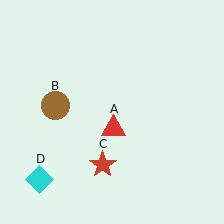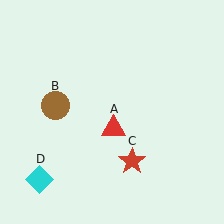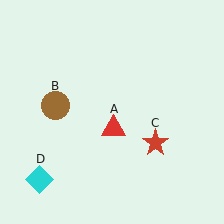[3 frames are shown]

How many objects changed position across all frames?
1 object changed position: red star (object C).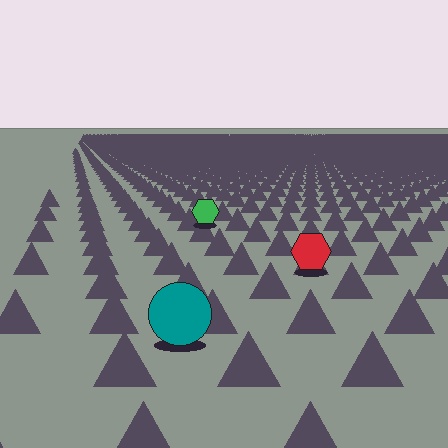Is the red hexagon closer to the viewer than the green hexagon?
Yes. The red hexagon is closer — you can tell from the texture gradient: the ground texture is coarser near it.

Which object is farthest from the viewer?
The green hexagon is farthest from the viewer. It appears smaller and the ground texture around it is denser.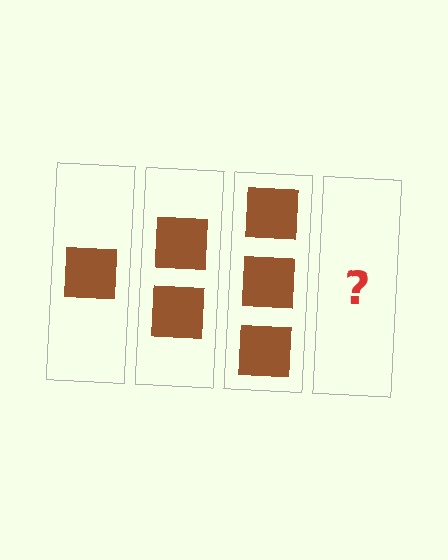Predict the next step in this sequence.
The next step is 4 squares.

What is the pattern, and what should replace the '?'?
The pattern is that each step adds one more square. The '?' should be 4 squares.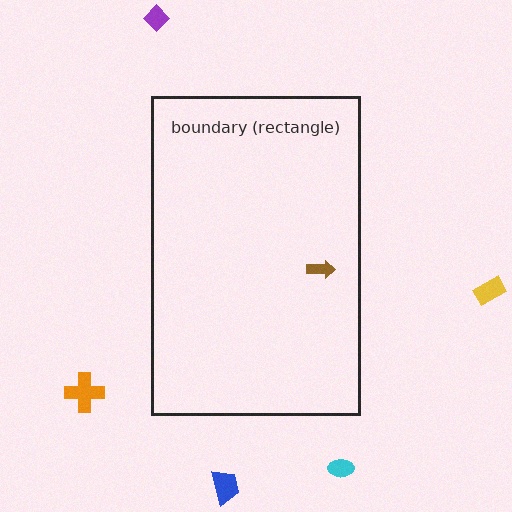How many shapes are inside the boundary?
1 inside, 5 outside.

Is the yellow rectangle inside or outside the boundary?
Outside.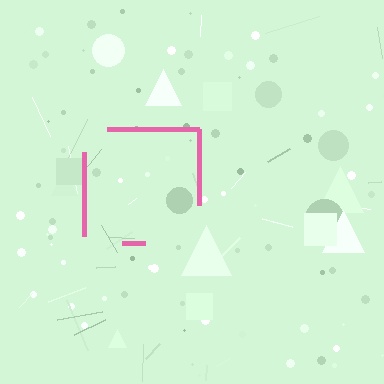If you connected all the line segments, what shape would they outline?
They would outline a square.